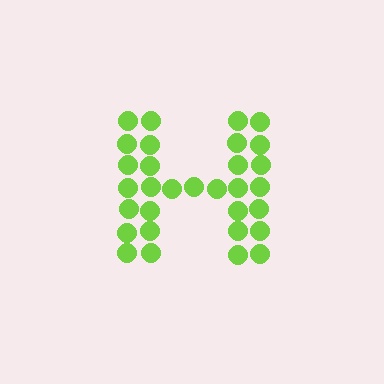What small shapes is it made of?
It is made of small circles.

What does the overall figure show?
The overall figure shows the letter H.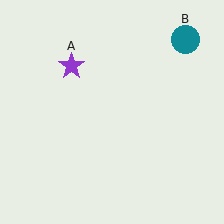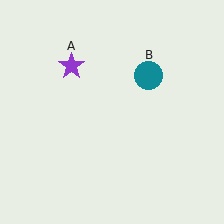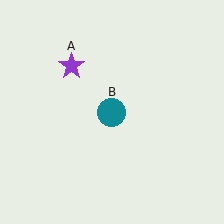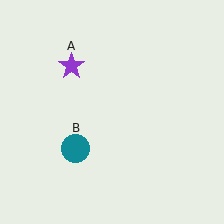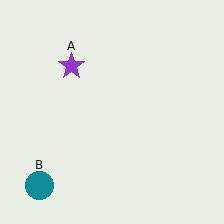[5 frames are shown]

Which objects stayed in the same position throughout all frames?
Purple star (object A) remained stationary.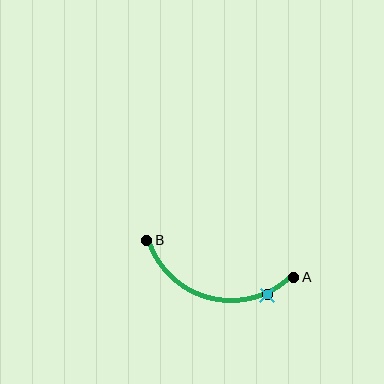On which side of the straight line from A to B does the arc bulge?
The arc bulges below the straight line connecting A and B.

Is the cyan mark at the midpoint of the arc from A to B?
No. The cyan mark lies on the arc but is closer to endpoint A. The arc midpoint would be at the point on the curve equidistant along the arc from both A and B.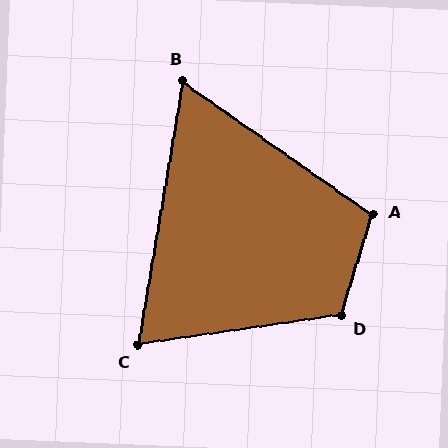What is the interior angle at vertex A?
Approximately 108 degrees (obtuse).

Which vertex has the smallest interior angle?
B, at approximately 65 degrees.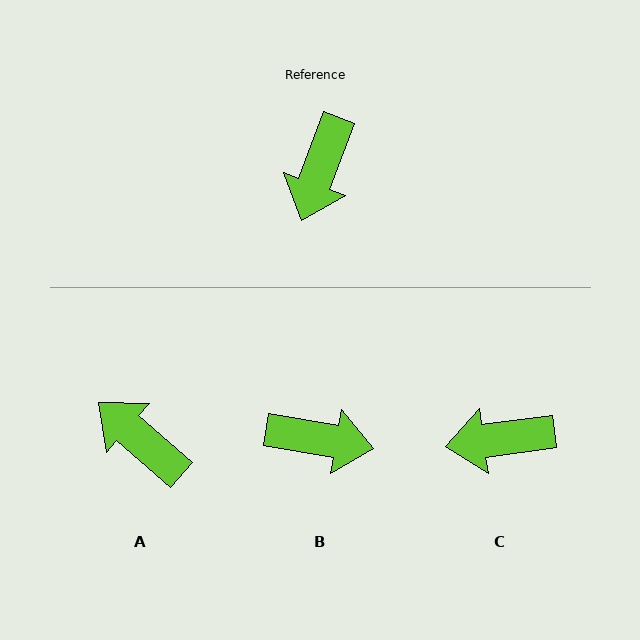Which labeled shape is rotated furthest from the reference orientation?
A, about 111 degrees away.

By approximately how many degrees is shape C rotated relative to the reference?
Approximately 62 degrees clockwise.